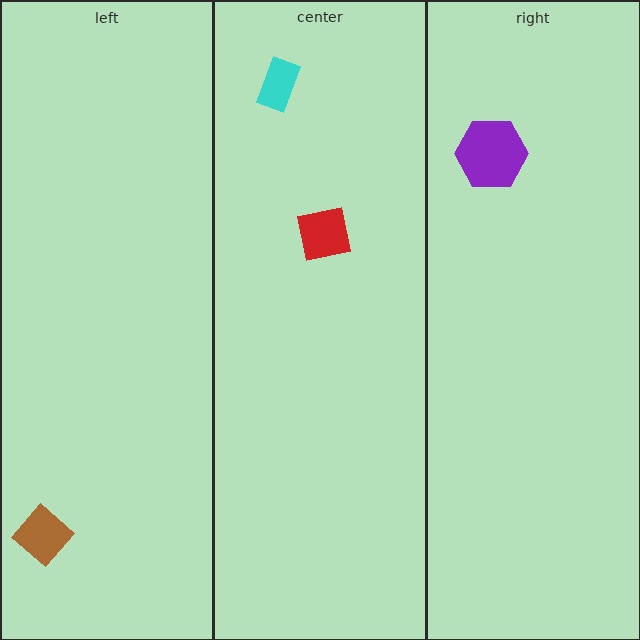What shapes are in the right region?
The purple hexagon.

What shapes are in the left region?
The brown diamond.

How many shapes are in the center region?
2.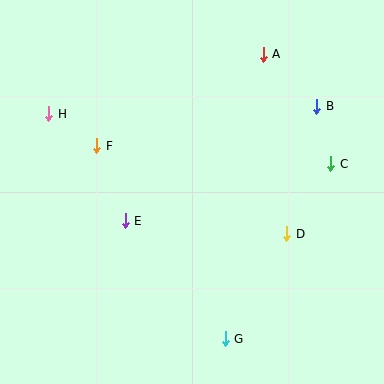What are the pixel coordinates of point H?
Point H is at (49, 114).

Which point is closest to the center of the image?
Point E at (125, 221) is closest to the center.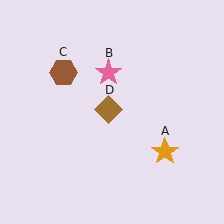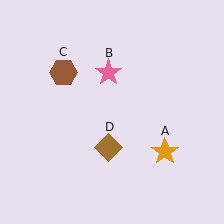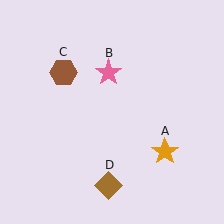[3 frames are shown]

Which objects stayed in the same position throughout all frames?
Orange star (object A) and pink star (object B) and brown hexagon (object C) remained stationary.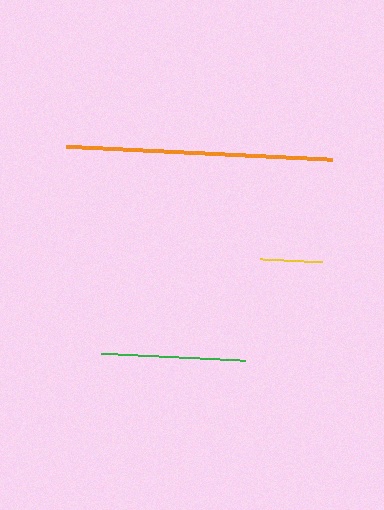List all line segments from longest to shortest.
From longest to shortest: orange, green, yellow.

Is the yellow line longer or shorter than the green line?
The green line is longer than the yellow line.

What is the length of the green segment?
The green segment is approximately 144 pixels long.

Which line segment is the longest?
The orange line is the longest at approximately 266 pixels.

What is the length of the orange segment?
The orange segment is approximately 266 pixels long.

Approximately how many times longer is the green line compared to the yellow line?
The green line is approximately 2.3 times the length of the yellow line.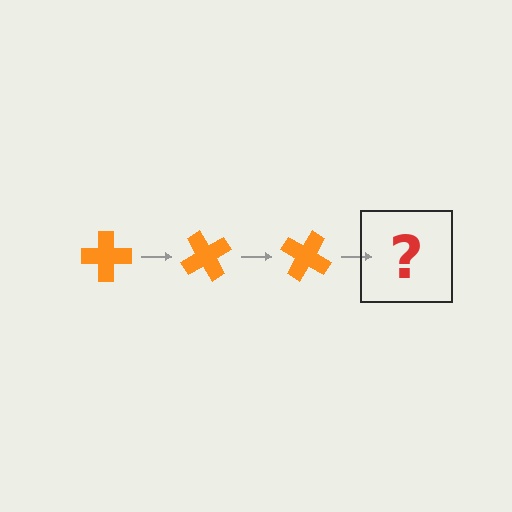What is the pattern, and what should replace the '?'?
The pattern is that the cross rotates 60 degrees each step. The '?' should be an orange cross rotated 180 degrees.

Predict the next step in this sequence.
The next step is an orange cross rotated 180 degrees.